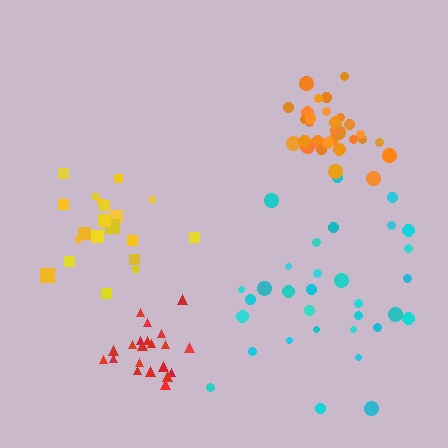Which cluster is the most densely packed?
Orange.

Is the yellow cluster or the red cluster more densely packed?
Red.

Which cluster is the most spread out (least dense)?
Cyan.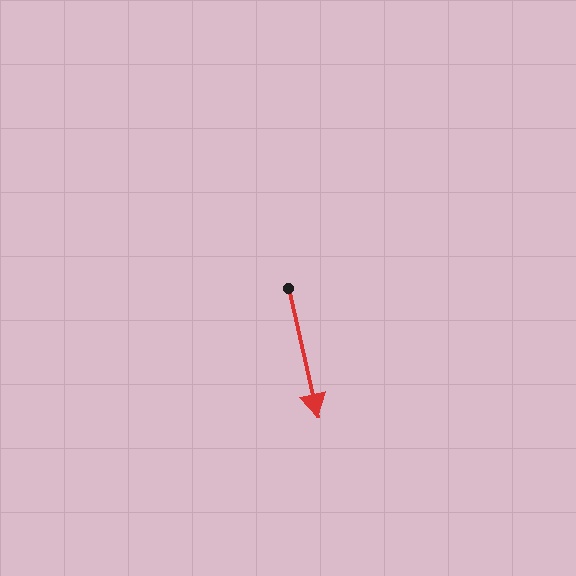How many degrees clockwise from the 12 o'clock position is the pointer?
Approximately 167 degrees.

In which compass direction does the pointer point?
South.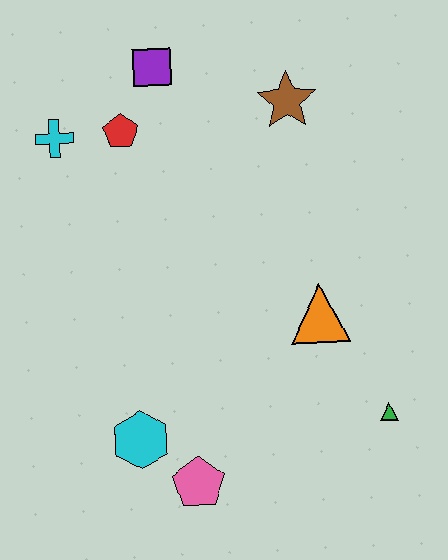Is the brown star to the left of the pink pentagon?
No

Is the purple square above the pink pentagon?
Yes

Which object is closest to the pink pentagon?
The cyan hexagon is closest to the pink pentagon.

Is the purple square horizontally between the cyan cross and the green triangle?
Yes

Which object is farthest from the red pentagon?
The green triangle is farthest from the red pentagon.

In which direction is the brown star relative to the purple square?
The brown star is to the right of the purple square.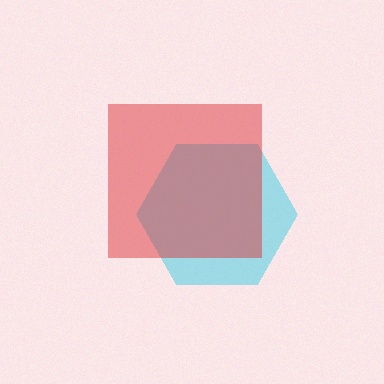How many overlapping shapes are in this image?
There are 2 overlapping shapes in the image.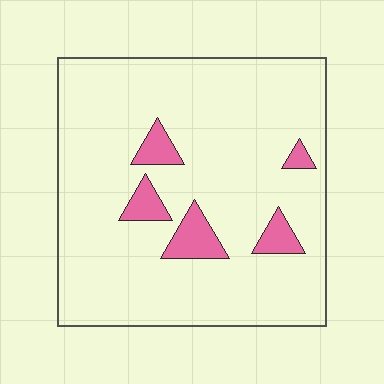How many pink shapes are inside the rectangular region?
5.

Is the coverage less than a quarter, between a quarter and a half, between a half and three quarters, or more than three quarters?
Less than a quarter.